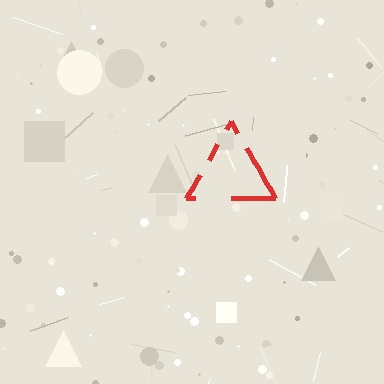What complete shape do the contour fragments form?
The contour fragments form a triangle.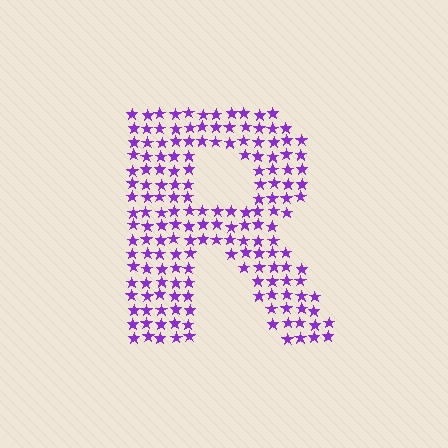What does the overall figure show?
The overall figure shows the letter R.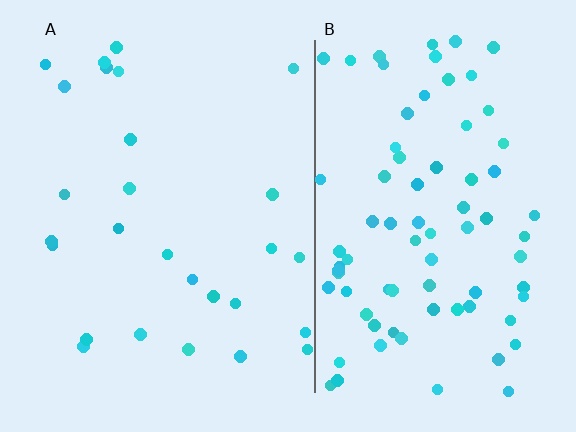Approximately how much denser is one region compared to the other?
Approximately 2.9× — region B over region A.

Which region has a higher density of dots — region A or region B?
B (the right).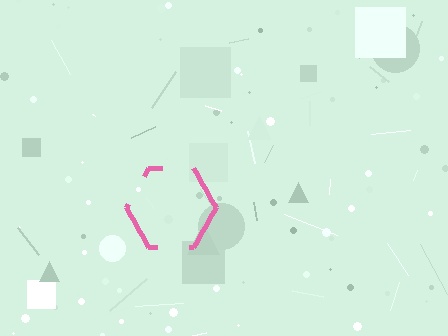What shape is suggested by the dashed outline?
The dashed outline suggests a hexagon.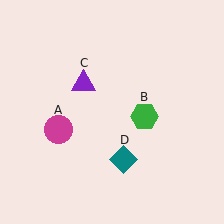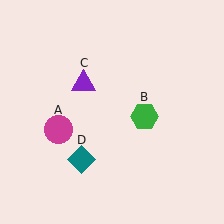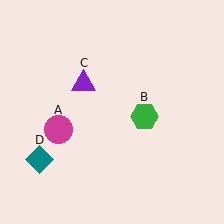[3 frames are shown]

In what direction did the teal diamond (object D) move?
The teal diamond (object D) moved left.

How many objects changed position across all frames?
1 object changed position: teal diamond (object D).